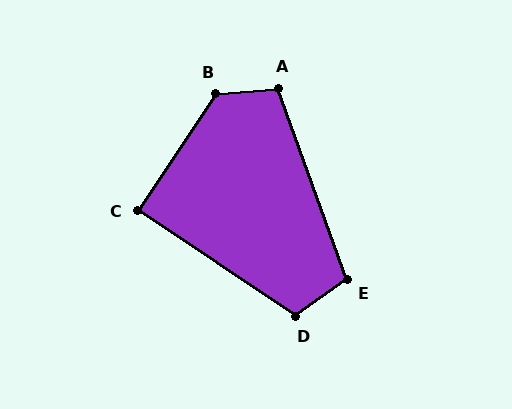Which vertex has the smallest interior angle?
C, at approximately 90 degrees.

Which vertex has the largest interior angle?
B, at approximately 128 degrees.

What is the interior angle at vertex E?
Approximately 105 degrees (obtuse).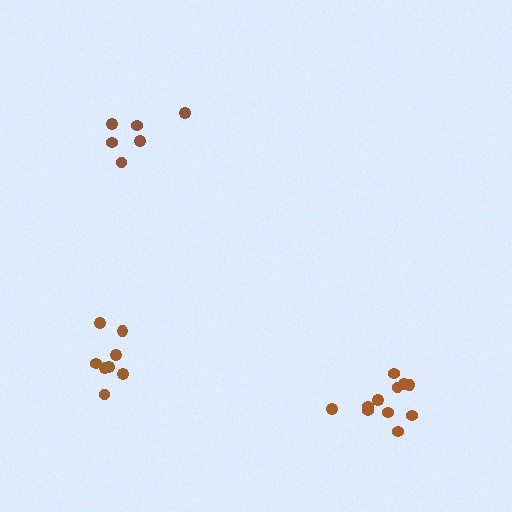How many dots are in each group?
Group 1: 11 dots, Group 2: 9 dots, Group 3: 6 dots (26 total).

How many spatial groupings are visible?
There are 3 spatial groupings.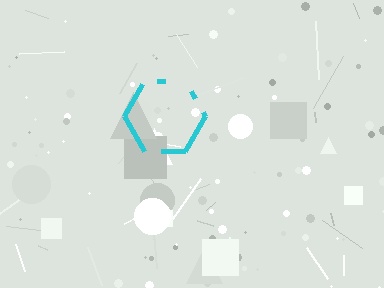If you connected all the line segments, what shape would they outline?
They would outline a hexagon.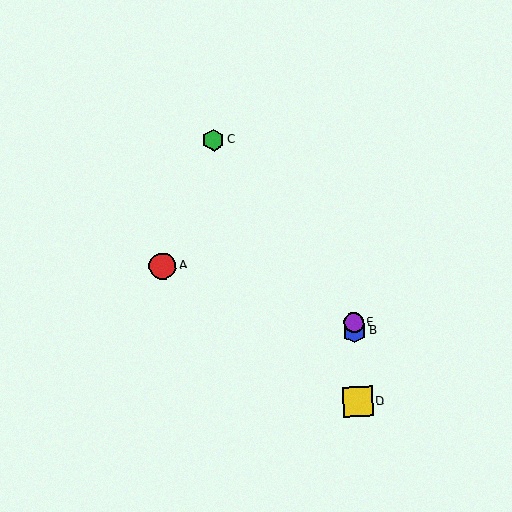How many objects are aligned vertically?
3 objects (B, D, E) are aligned vertically.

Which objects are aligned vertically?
Objects B, D, E are aligned vertically.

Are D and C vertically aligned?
No, D is at x≈358 and C is at x≈214.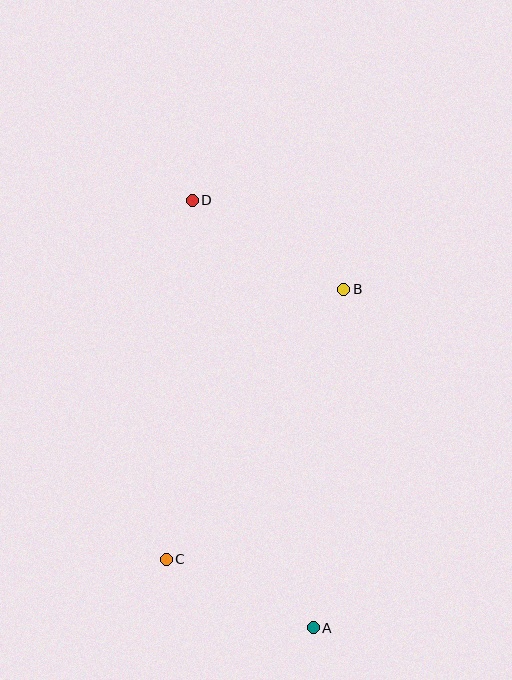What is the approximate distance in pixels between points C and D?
The distance between C and D is approximately 360 pixels.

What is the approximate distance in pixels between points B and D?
The distance between B and D is approximately 176 pixels.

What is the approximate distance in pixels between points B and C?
The distance between B and C is approximately 323 pixels.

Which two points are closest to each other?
Points A and C are closest to each other.